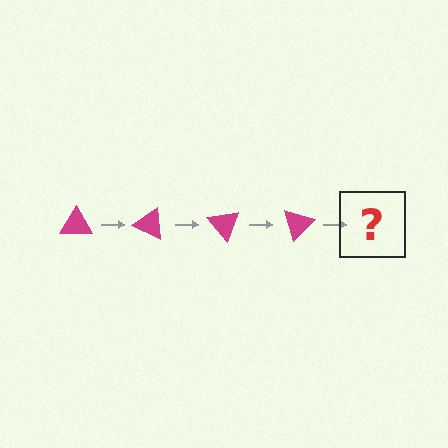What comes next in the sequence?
The next element should be a magenta triangle rotated 100 degrees.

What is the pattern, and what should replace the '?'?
The pattern is that the triangle rotates 25 degrees each step. The '?' should be a magenta triangle rotated 100 degrees.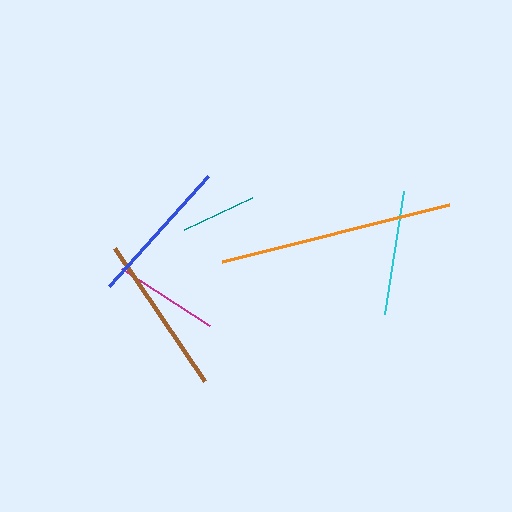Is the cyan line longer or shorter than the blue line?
The blue line is longer than the cyan line.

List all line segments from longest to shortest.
From longest to shortest: orange, brown, blue, cyan, magenta, teal.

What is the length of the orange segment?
The orange segment is approximately 234 pixels long.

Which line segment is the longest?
The orange line is the longest at approximately 234 pixels.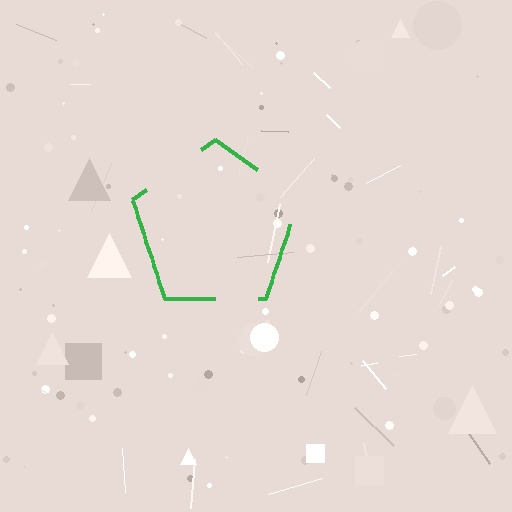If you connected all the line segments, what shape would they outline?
They would outline a pentagon.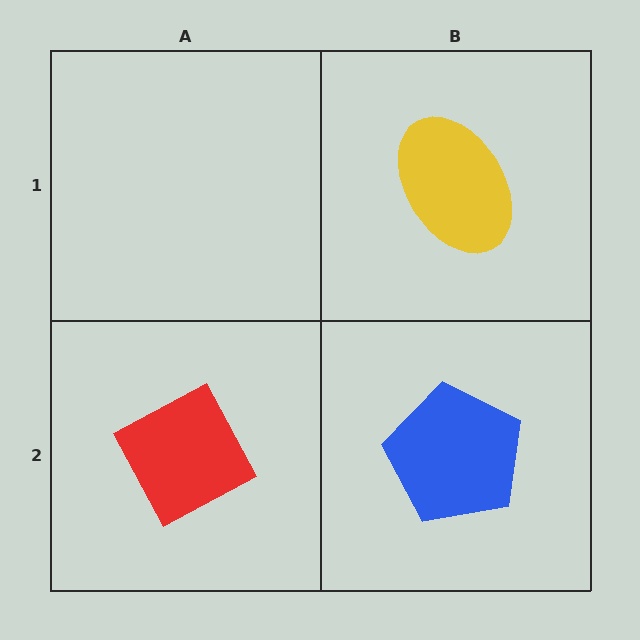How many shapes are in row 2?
2 shapes.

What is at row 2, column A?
A red diamond.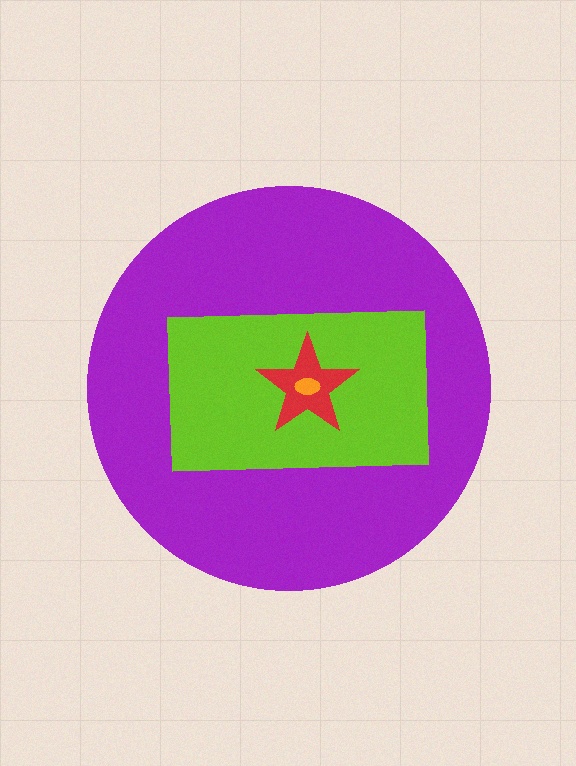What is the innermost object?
The orange ellipse.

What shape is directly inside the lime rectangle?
The red star.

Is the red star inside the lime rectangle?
Yes.